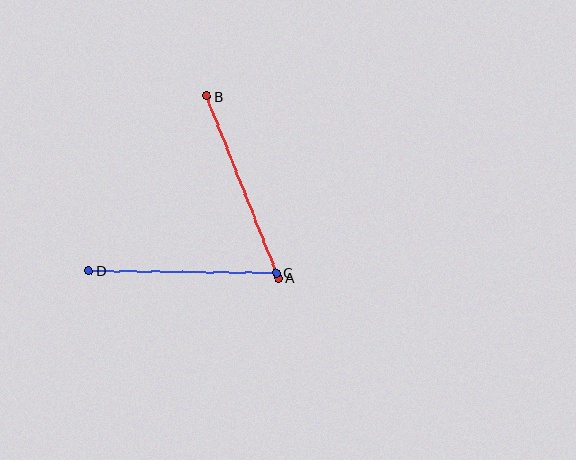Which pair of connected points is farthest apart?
Points A and B are farthest apart.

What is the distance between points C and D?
The distance is approximately 188 pixels.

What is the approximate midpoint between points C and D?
The midpoint is at approximately (183, 272) pixels.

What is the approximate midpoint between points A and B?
The midpoint is at approximately (242, 187) pixels.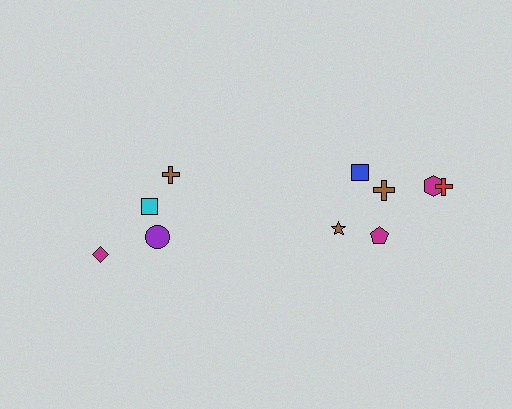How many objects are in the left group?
There are 4 objects.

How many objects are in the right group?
There are 6 objects.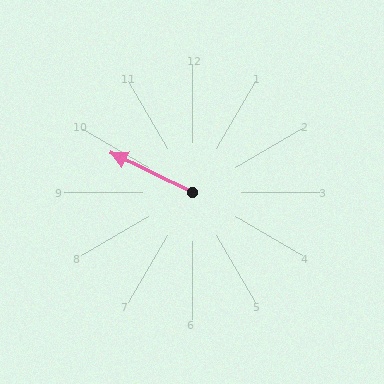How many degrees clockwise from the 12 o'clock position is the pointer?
Approximately 296 degrees.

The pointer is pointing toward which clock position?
Roughly 10 o'clock.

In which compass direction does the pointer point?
Northwest.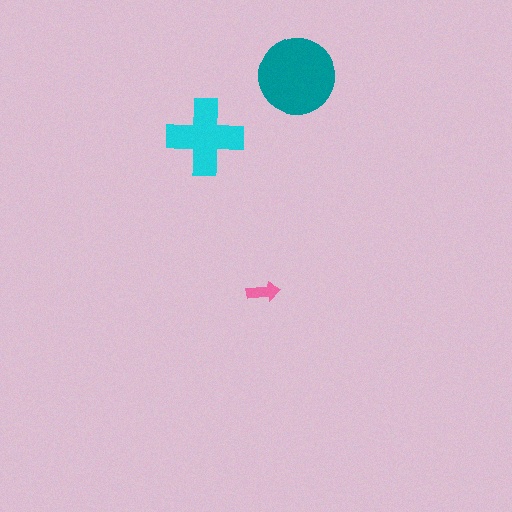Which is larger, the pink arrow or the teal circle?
The teal circle.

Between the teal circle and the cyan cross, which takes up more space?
The teal circle.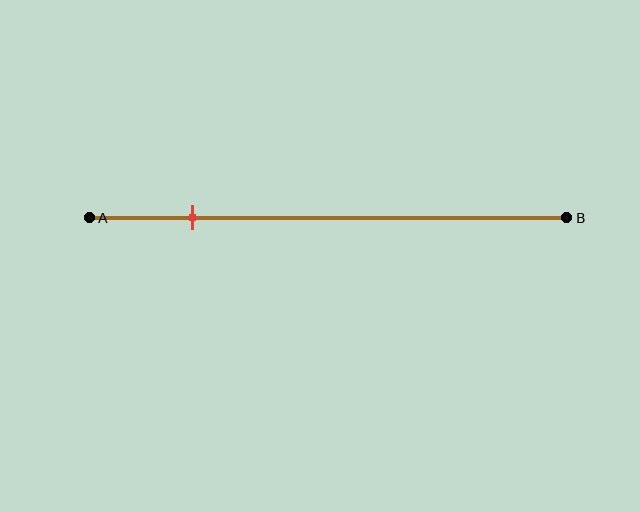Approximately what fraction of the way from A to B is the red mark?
The red mark is approximately 20% of the way from A to B.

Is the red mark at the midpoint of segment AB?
No, the mark is at about 20% from A, not at the 50% midpoint.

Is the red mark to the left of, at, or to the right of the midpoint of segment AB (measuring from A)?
The red mark is to the left of the midpoint of segment AB.